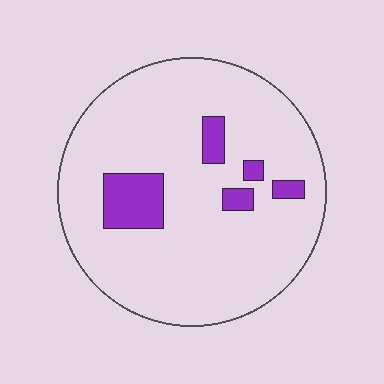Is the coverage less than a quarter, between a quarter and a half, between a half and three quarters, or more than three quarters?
Less than a quarter.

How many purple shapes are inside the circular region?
5.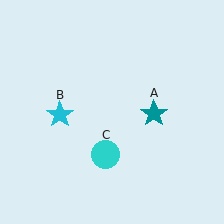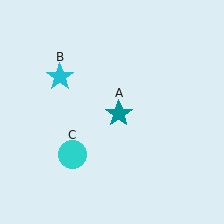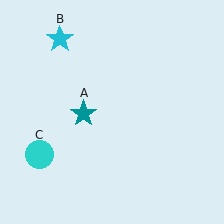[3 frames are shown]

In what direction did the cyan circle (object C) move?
The cyan circle (object C) moved left.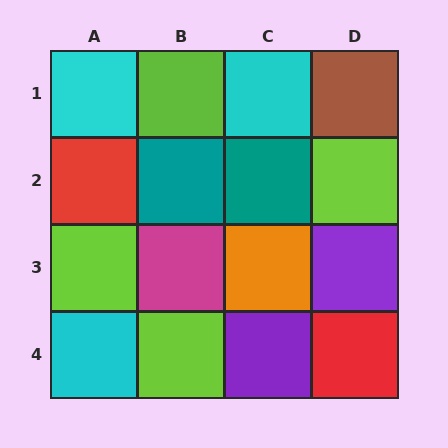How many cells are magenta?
1 cell is magenta.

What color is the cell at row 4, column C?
Purple.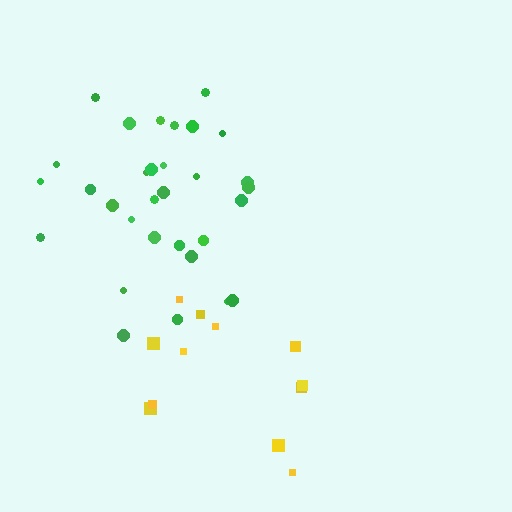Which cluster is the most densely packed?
Green.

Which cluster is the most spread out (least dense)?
Yellow.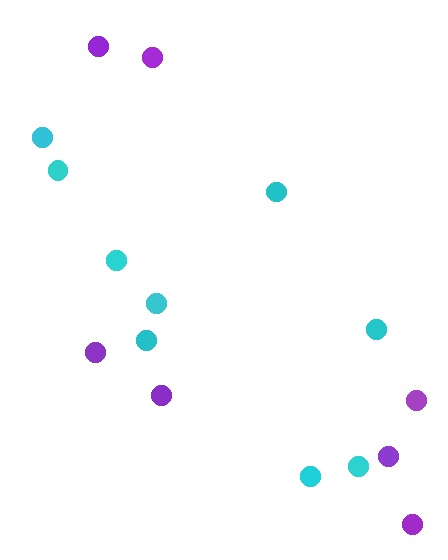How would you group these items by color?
There are 2 groups: one group of cyan circles (9) and one group of purple circles (7).